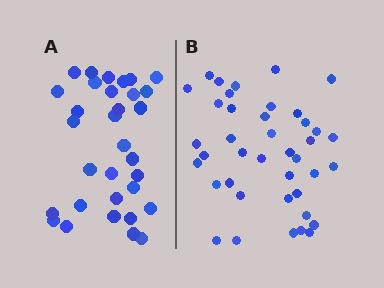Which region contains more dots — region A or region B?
Region B (the right region) has more dots.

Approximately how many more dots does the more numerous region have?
Region B has roughly 8 or so more dots than region A.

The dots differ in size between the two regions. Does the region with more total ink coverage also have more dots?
No. Region A has more total ink coverage because its dots are larger, but region B actually contains more individual dots. Total area can be misleading — the number of items is what matters here.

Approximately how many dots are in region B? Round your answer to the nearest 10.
About 40 dots.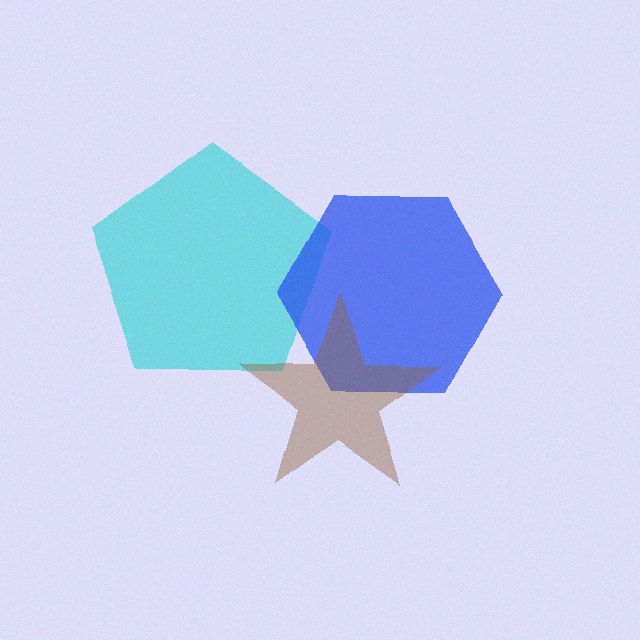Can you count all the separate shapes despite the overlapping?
Yes, there are 3 separate shapes.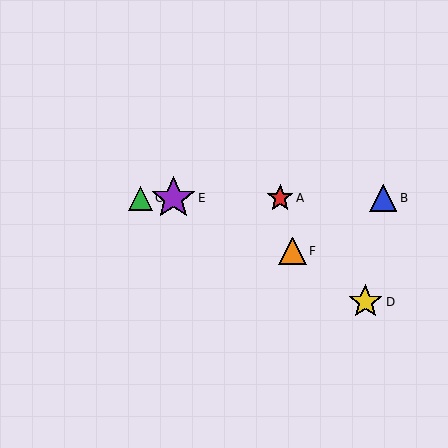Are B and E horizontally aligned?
Yes, both are at y≈198.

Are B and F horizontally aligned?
No, B is at y≈198 and F is at y≈251.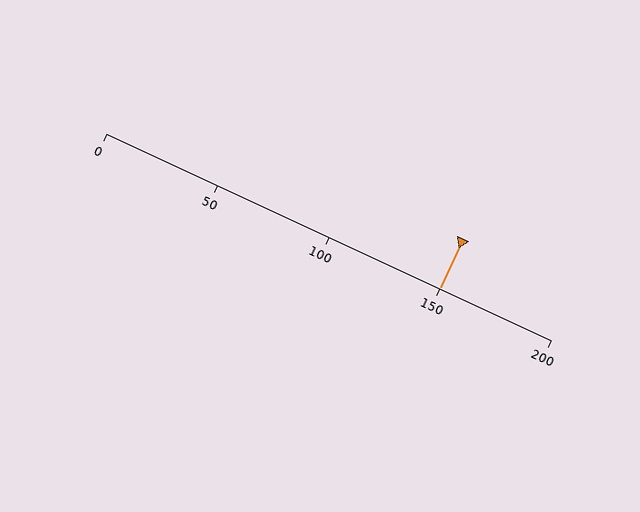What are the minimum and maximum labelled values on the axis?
The axis runs from 0 to 200.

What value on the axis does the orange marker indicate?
The marker indicates approximately 150.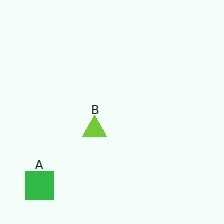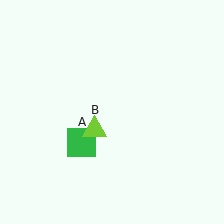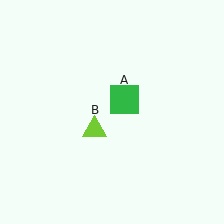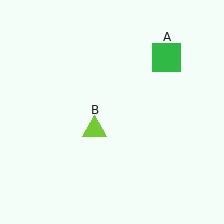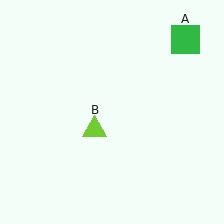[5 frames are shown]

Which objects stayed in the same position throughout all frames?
Lime triangle (object B) remained stationary.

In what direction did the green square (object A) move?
The green square (object A) moved up and to the right.